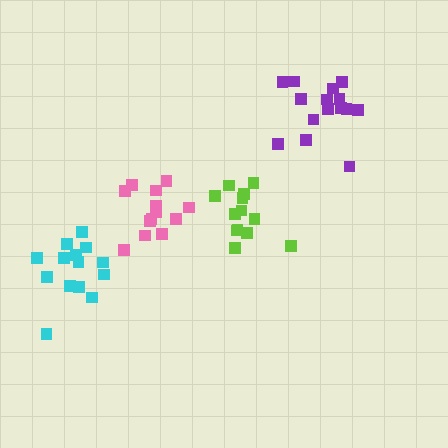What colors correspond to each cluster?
The clusters are colored: lime, pink, purple, cyan.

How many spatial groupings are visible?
There are 4 spatial groupings.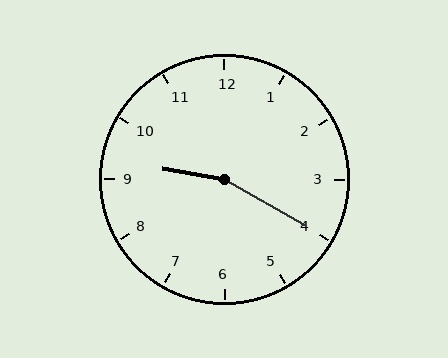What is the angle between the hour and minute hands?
Approximately 160 degrees.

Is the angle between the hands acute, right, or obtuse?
It is obtuse.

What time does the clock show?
9:20.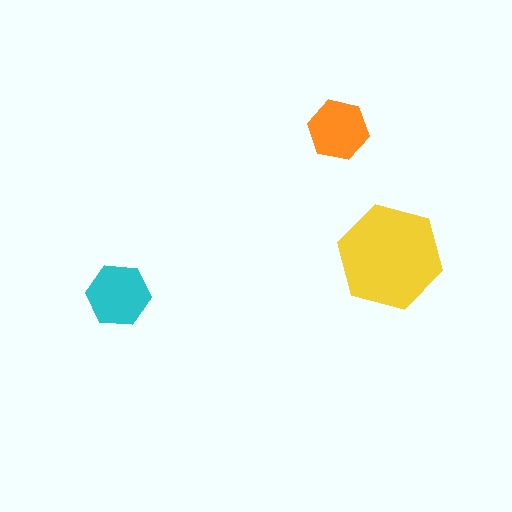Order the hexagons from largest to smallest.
the yellow one, the cyan one, the orange one.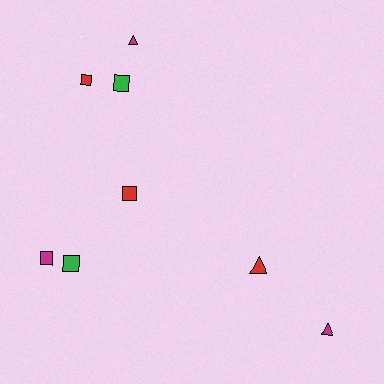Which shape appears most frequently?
Square, with 5 objects.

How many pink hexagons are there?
There are no pink hexagons.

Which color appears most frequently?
Red, with 3 objects.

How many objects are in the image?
There are 8 objects.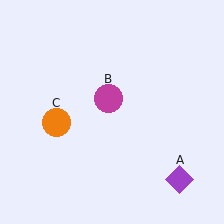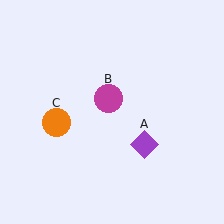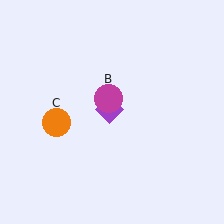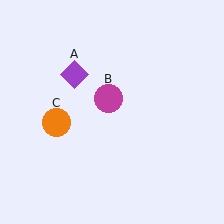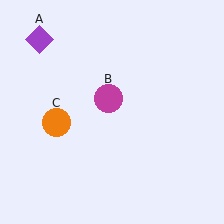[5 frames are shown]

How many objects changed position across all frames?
1 object changed position: purple diamond (object A).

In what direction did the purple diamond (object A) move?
The purple diamond (object A) moved up and to the left.